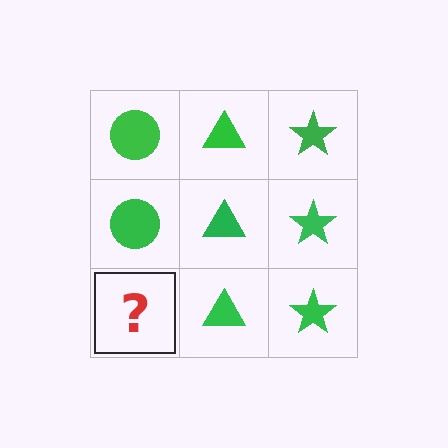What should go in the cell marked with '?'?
The missing cell should contain a green circle.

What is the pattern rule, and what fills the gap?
The rule is that each column has a consistent shape. The gap should be filled with a green circle.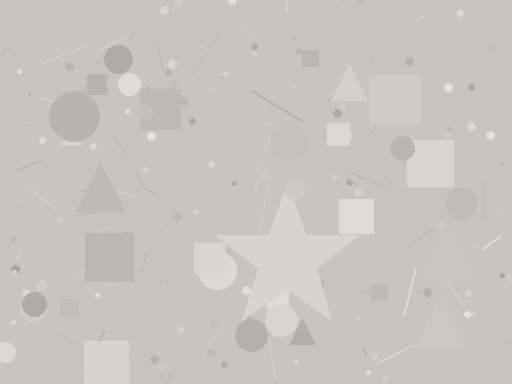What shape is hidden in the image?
A star is hidden in the image.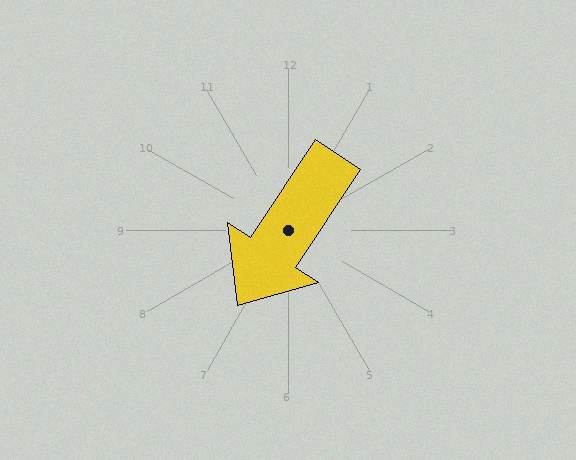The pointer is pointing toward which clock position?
Roughly 7 o'clock.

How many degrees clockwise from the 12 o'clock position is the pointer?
Approximately 214 degrees.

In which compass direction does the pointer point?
Southwest.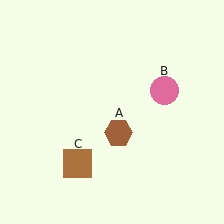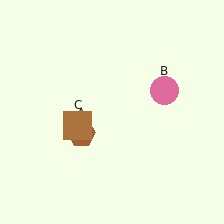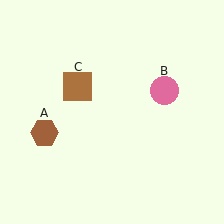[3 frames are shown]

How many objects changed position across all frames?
2 objects changed position: brown hexagon (object A), brown square (object C).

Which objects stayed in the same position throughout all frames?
Pink circle (object B) remained stationary.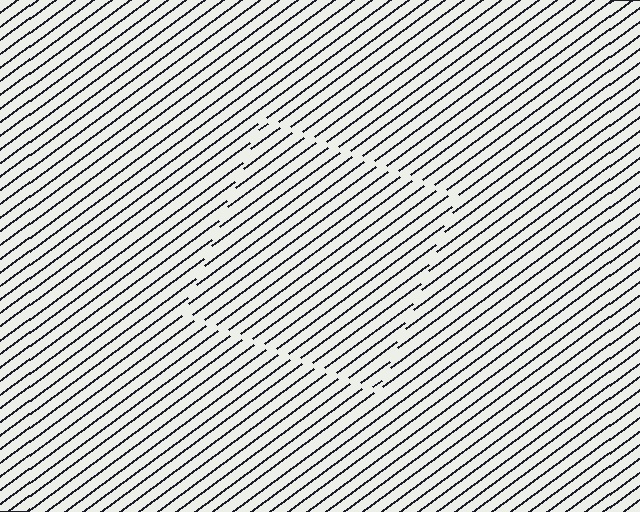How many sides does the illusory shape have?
4 sides — the line-ends trace a square.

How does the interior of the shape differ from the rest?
The interior of the shape contains the same grating, shifted by half a period — the contour is defined by the phase discontinuity where line-ends from the inner and outer gratings abut.